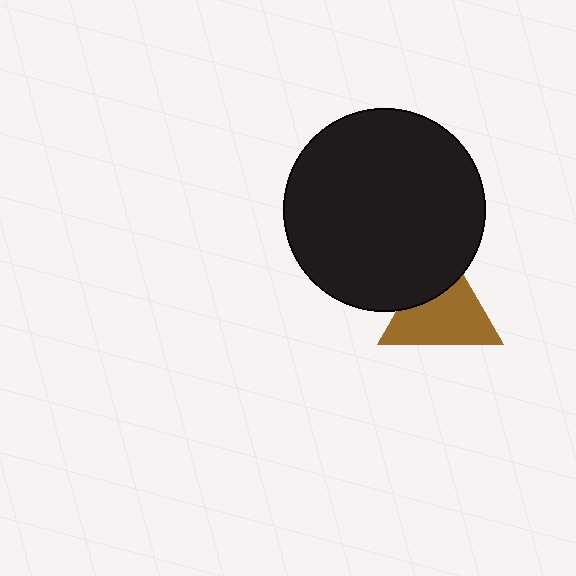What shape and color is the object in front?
The object in front is a black circle.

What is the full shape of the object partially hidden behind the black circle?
The partially hidden object is a brown triangle.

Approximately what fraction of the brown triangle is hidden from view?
Roughly 30% of the brown triangle is hidden behind the black circle.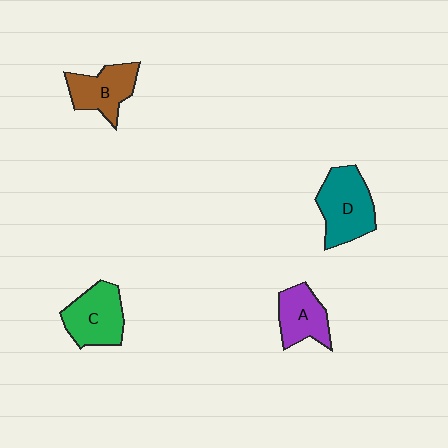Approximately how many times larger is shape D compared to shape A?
Approximately 1.4 times.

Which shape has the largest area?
Shape D (teal).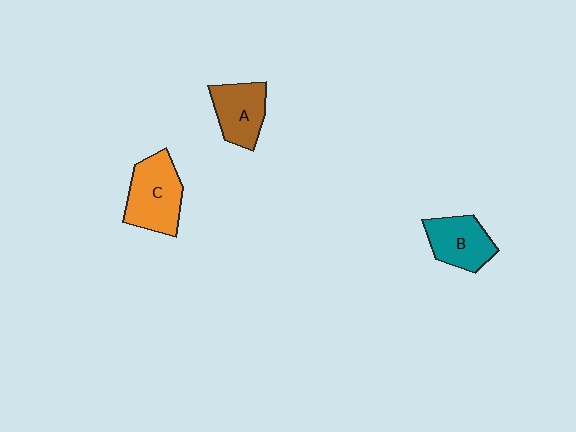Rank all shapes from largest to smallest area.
From largest to smallest: C (orange), B (teal), A (brown).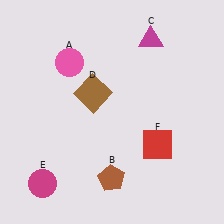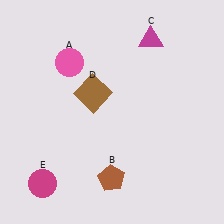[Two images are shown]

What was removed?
The red square (F) was removed in Image 2.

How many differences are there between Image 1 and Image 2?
There is 1 difference between the two images.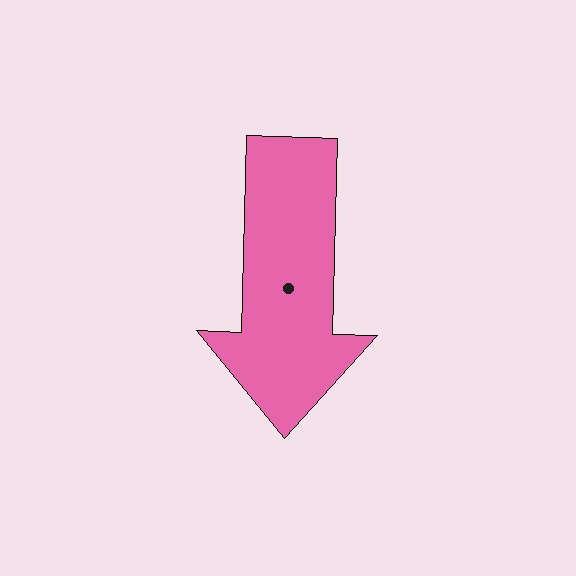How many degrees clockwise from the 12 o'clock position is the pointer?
Approximately 181 degrees.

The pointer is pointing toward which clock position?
Roughly 6 o'clock.